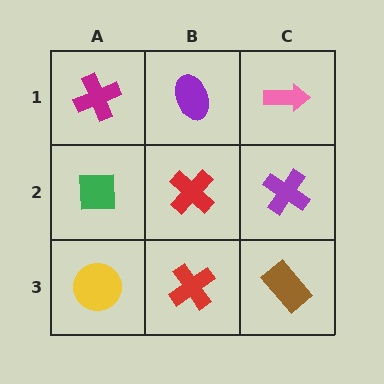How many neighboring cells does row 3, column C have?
2.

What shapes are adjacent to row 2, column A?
A magenta cross (row 1, column A), a yellow circle (row 3, column A), a red cross (row 2, column B).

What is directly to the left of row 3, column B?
A yellow circle.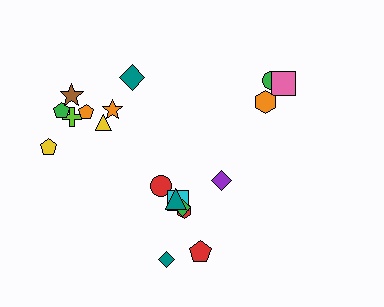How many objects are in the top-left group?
There are 8 objects.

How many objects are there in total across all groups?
There are 19 objects.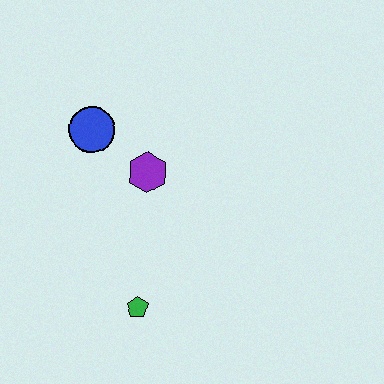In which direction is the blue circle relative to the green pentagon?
The blue circle is above the green pentagon.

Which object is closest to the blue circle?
The purple hexagon is closest to the blue circle.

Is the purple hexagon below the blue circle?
Yes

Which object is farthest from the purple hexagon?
The green pentagon is farthest from the purple hexagon.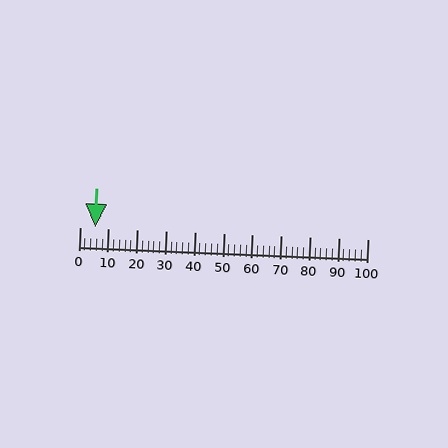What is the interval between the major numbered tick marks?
The major tick marks are spaced 10 units apart.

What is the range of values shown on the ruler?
The ruler shows values from 0 to 100.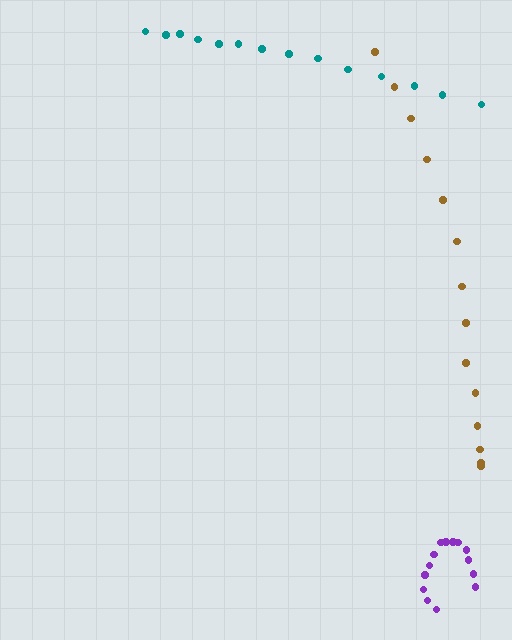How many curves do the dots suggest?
There are 3 distinct paths.